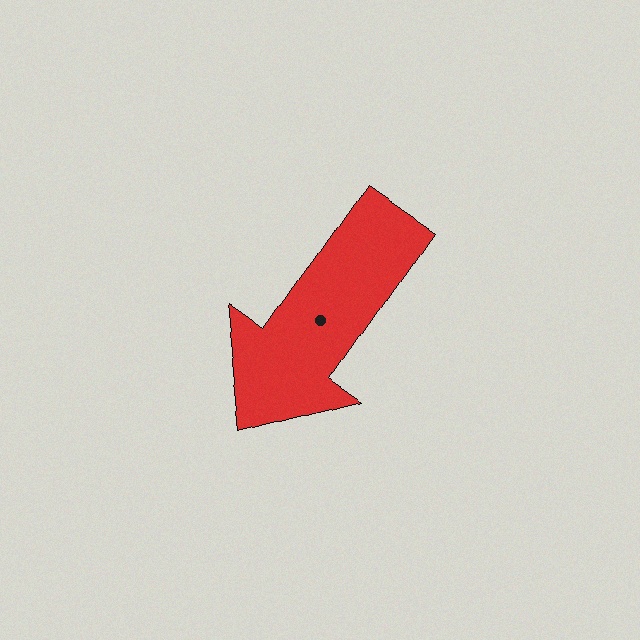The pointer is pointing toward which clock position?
Roughly 7 o'clock.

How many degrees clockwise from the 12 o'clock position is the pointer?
Approximately 215 degrees.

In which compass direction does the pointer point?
Southwest.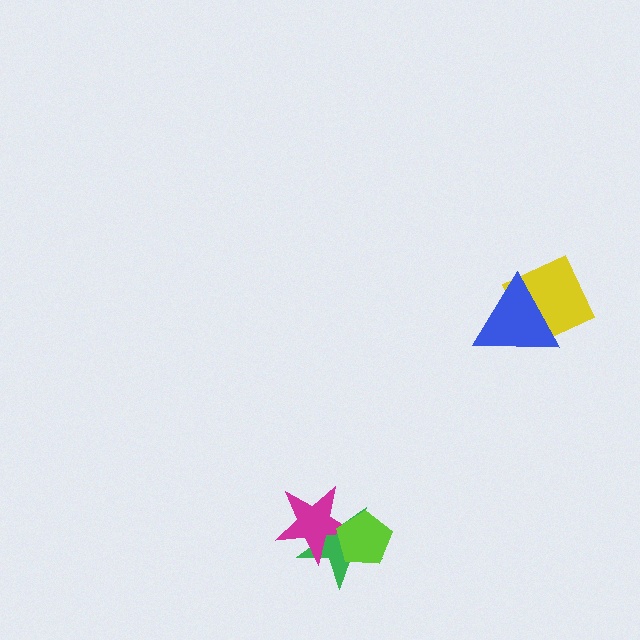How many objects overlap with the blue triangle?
1 object overlaps with the blue triangle.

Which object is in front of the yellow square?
The blue triangle is in front of the yellow square.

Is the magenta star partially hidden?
Yes, it is partially covered by another shape.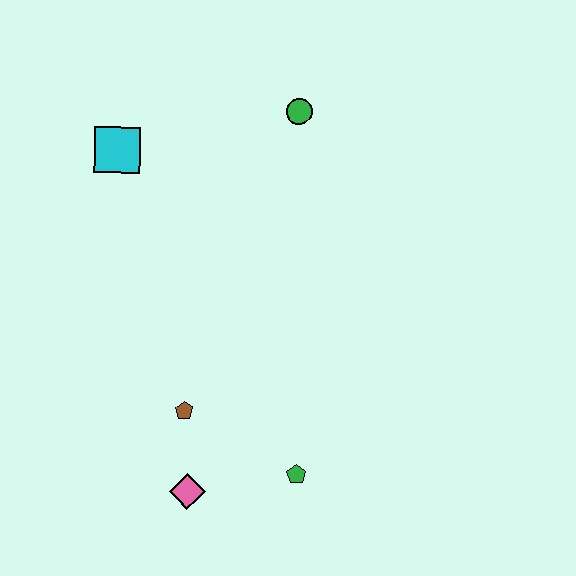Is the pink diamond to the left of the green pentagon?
Yes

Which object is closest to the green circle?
The cyan square is closest to the green circle.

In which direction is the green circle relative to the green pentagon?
The green circle is above the green pentagon.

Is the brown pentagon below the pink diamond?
No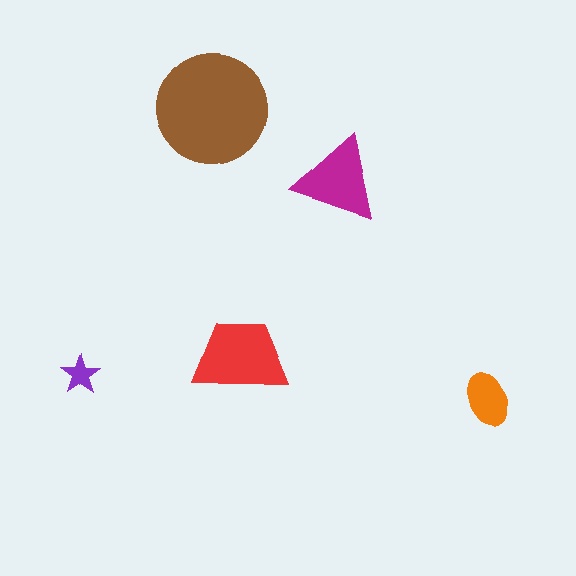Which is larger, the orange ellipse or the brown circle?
The brown circle.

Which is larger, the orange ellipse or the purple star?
The orange ellipse.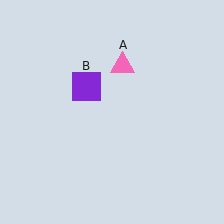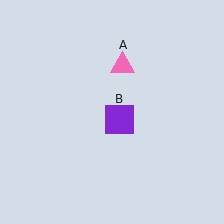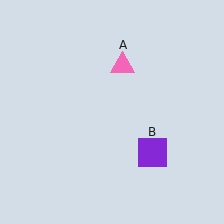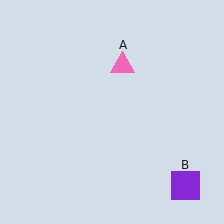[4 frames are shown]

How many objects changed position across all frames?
1 object changed position: purple square (object B).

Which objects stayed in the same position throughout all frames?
Pink triangle (object A) remained stationary.